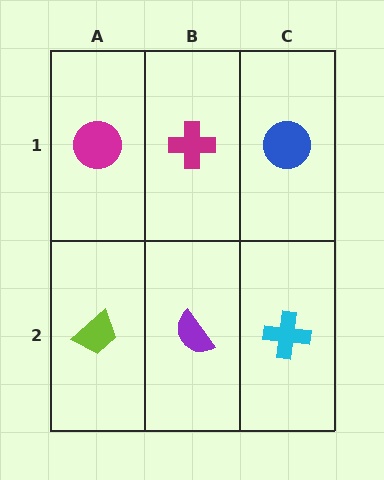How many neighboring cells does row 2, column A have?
2.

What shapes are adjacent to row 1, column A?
A lime trapezoid (row 2, column A), a magenta cross (row 1, column B).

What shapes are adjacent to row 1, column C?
A cyan cross (row 2, column C), a magenta cross (row 1, column B).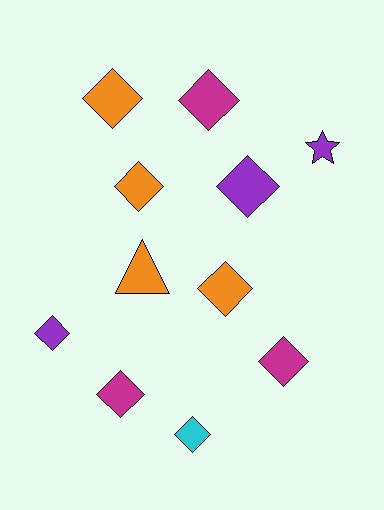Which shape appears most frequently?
Diamond, with 9 objects.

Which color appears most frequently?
Orange, with 4 objects.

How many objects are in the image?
There are 11 objects.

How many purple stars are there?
There is 1 purple star.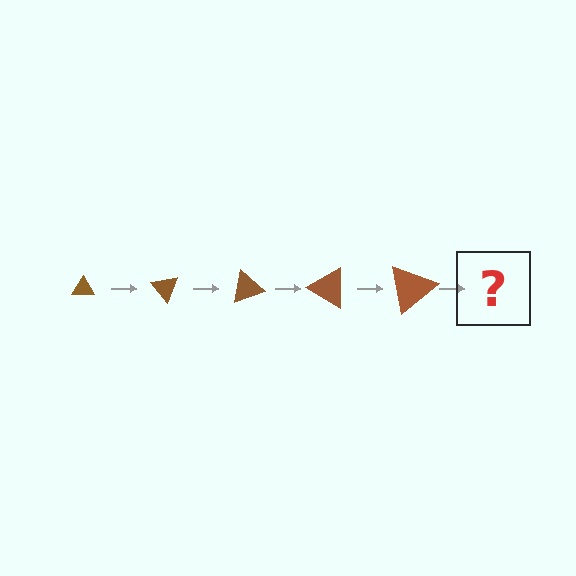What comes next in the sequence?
The next element should be a triangle, larger than the previous one and rotated 250 degrees from the start.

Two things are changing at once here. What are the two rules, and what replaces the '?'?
The two rules are that the triangle grows larger each step and it rotates 50 degrees each step. The '?' should be a triangle, larger than the previous one and rotated 250 degrees from the start.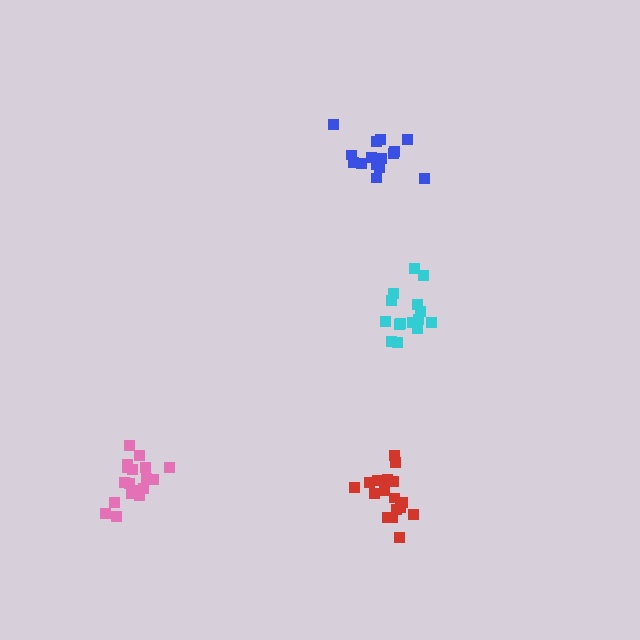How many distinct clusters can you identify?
There are 4 distinct clusters.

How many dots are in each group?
Group 1: 18 dots, Group 2: 15 dots, Group 3: 15 dots, Group 4: 17 dots (65 total).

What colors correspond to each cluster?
The clusters are colored: pink, cyan, blue, red.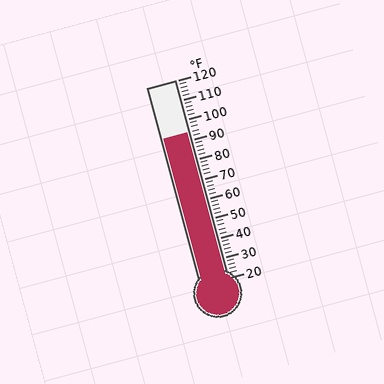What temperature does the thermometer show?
The thermometer shows approximately 94°F.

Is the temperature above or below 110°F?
The temperature is below 110°F.